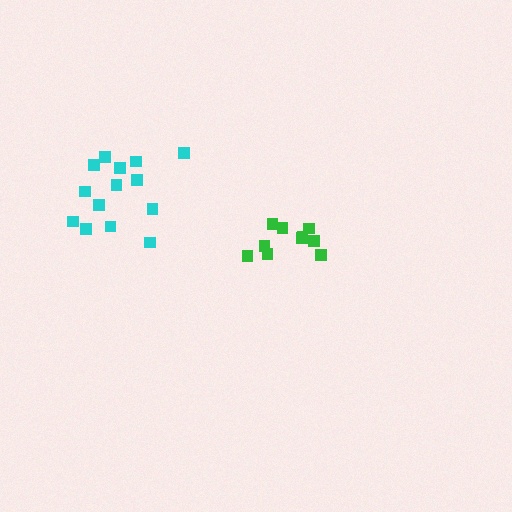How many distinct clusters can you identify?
There are 2 distinct clusters.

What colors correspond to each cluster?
The clusters are colored: cyan, green.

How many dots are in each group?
Group 1: 14 dots, Group 2: 10 dots (24 total).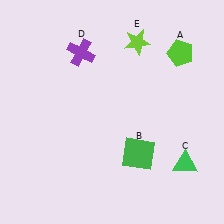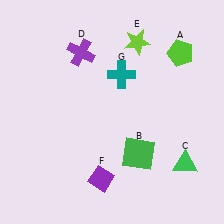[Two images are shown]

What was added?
A purple diamond (F), a teal cross (G) were added in Image 2.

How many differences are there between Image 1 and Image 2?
There are 2 differences between the two images.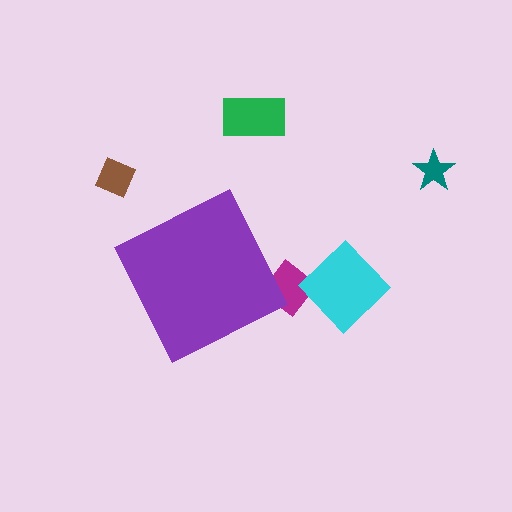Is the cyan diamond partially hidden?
No, the cyan diamond is fully visible.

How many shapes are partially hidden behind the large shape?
1 shape is partially hidden.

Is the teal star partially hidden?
No, the teal star is fully visible.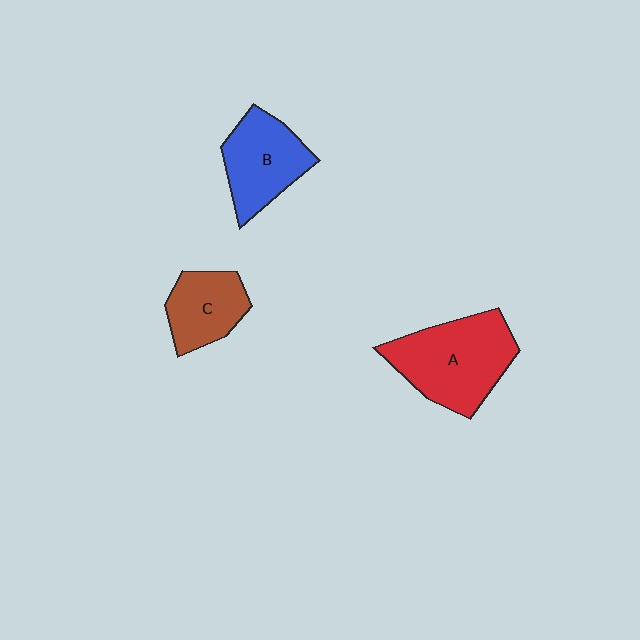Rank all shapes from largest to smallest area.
From largest to smallest: A (red), B (blue), C (brown).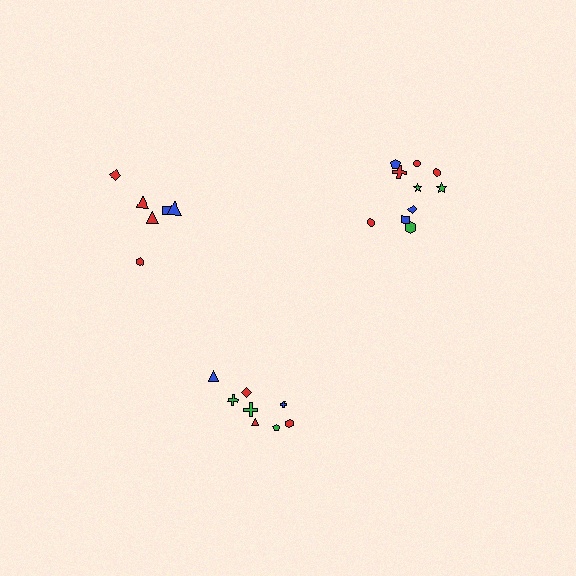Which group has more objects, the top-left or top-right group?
The top-right group.